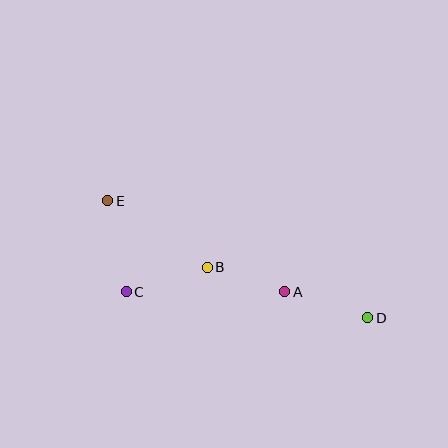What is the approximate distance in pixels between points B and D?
The distance between B and D is approximately 168 pixels.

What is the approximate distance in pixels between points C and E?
The distance between C and E is approximately 93 pixels.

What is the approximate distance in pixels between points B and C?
The distance between B and C is approximately 85 pixels.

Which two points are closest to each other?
Points A and B are closest to each other.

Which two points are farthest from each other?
Points D and E are farthest from each other.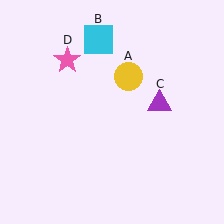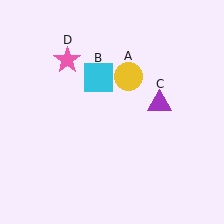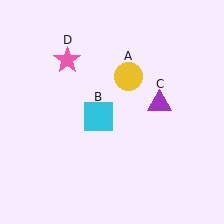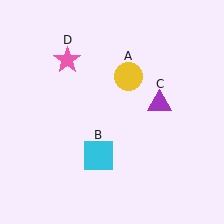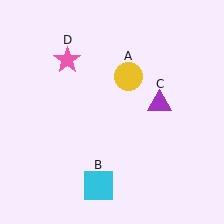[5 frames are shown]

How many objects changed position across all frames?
1 object changed position: cyan square (object B).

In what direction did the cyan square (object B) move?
The cyan square (object B) moved down.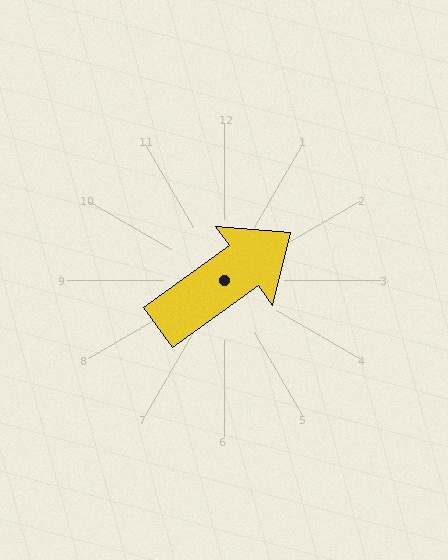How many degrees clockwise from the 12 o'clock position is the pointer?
Approximately 54 degrees.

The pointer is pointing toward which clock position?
Roughly 2 o'clock.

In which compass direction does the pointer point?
Northeast.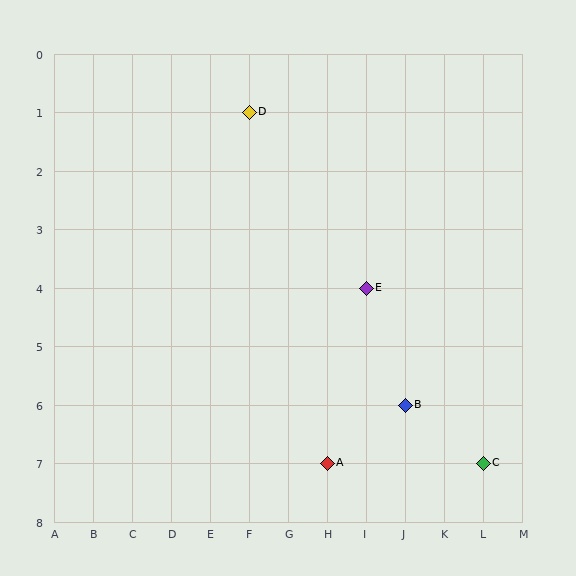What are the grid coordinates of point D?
Point D is at grid coordinates (F, 1).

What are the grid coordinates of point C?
Point C is at grid coordinates (L, 7).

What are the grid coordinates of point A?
Point A is at grid coordinates (H, 7).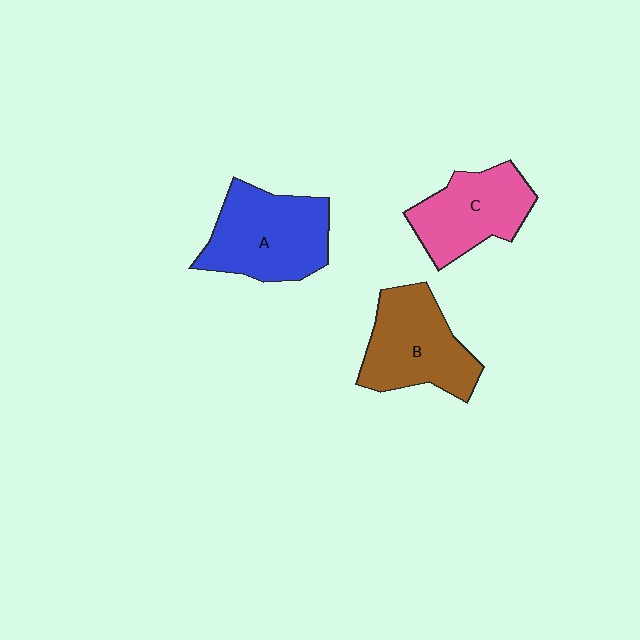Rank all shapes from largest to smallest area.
From largest to smallest: A (blue), B (brown), C (pink).